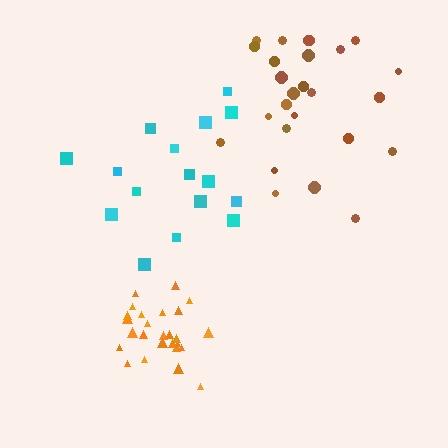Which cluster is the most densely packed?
Orange.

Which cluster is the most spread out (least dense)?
Cyan.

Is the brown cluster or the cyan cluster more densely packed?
Brown.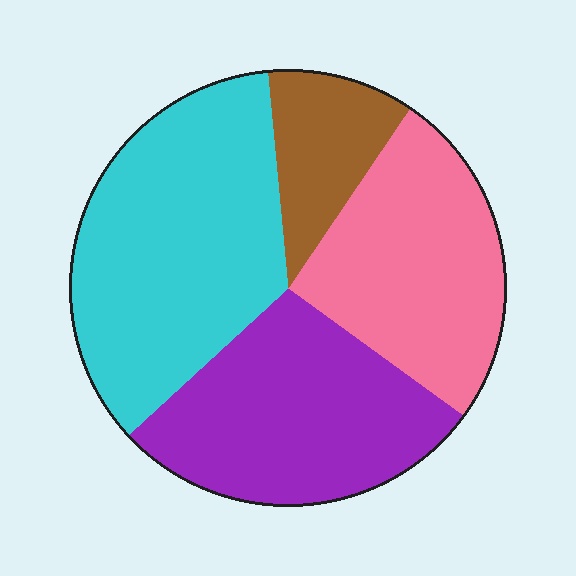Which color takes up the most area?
Cyan, at roughly 35%.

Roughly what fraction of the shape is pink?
Pink takes up about one quarter (1/4) of the shape.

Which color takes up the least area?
Brown, at roughly 10%.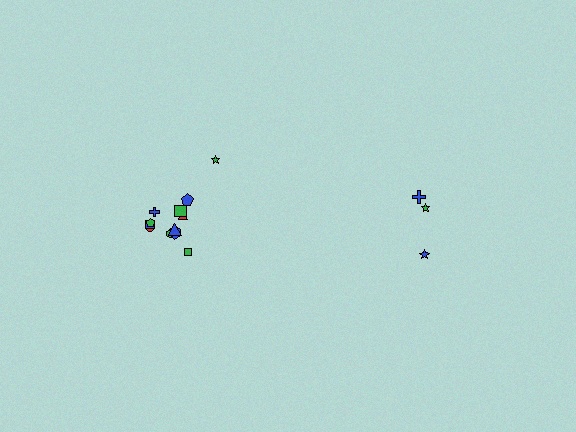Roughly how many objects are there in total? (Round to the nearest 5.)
Roughly 15 objects in total.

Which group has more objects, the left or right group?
The left group.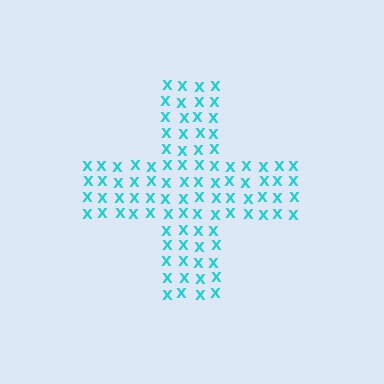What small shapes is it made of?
It is made of small letter X's.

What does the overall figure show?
The overall figure shows a cross.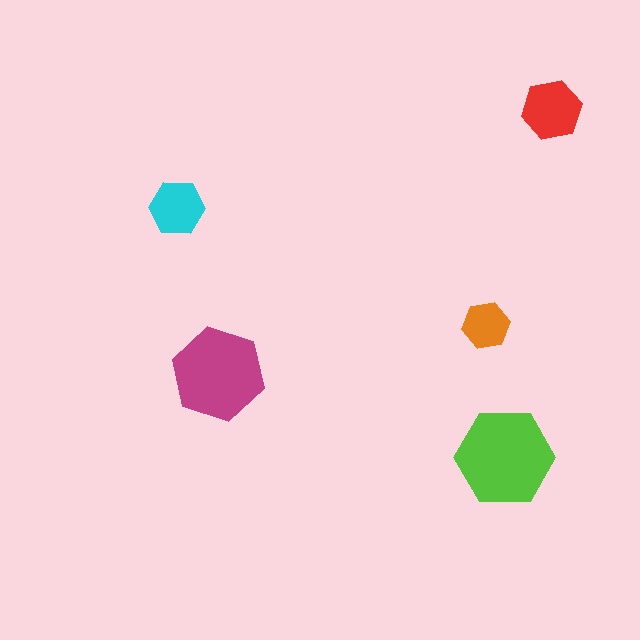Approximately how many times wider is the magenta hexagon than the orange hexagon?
About 2 times wider.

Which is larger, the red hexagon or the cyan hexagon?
The red one.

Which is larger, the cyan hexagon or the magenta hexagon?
The magenta one.